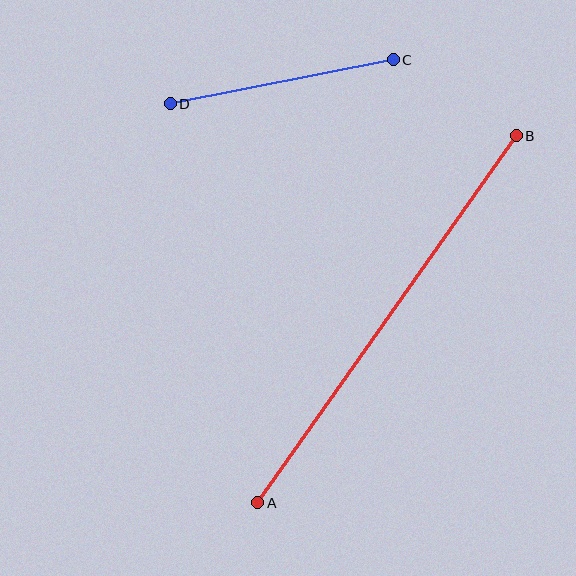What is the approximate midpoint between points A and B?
The midpoint is at approximately (387, 319) pixels.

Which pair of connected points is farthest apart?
Points A and B are farthest apart.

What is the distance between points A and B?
The distance is approximately 449 pixels.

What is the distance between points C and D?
The distance is approximately 227 pixels.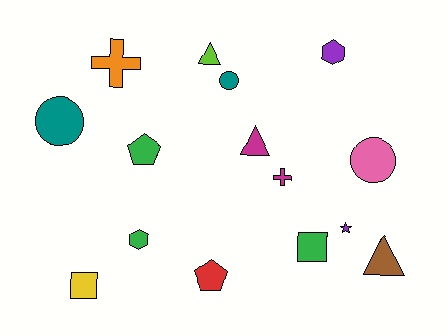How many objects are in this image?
There are 15 objects.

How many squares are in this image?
There are 2 squares.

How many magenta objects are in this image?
There are 2 magenta objects.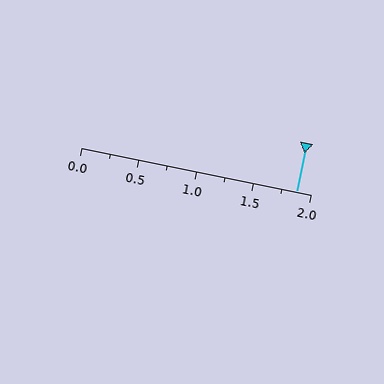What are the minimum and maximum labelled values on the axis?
The axis runs from 0.0 to 2.0.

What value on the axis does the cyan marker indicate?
The marker indicates approximately 1.88.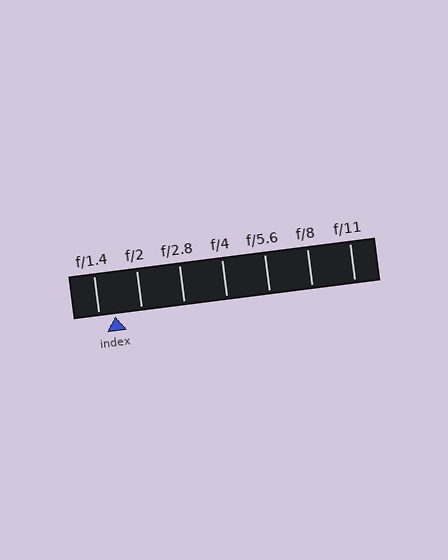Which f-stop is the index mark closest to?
The index mark is closest to f/1.4.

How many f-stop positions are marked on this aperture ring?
There are 7 f-stop positions marked.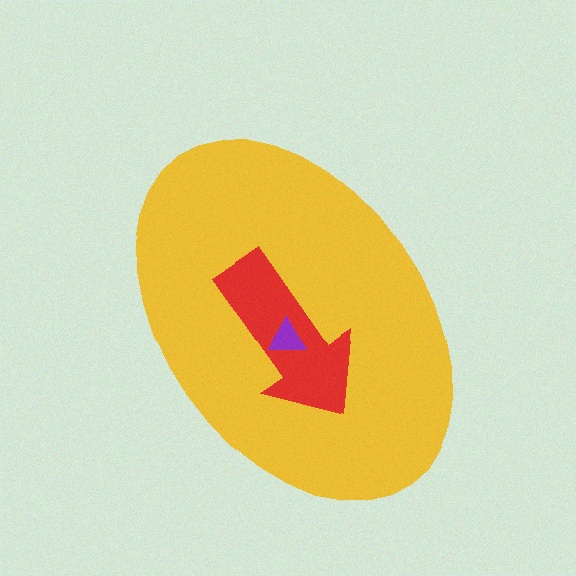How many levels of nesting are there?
3.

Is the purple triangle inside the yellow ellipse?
Yes.